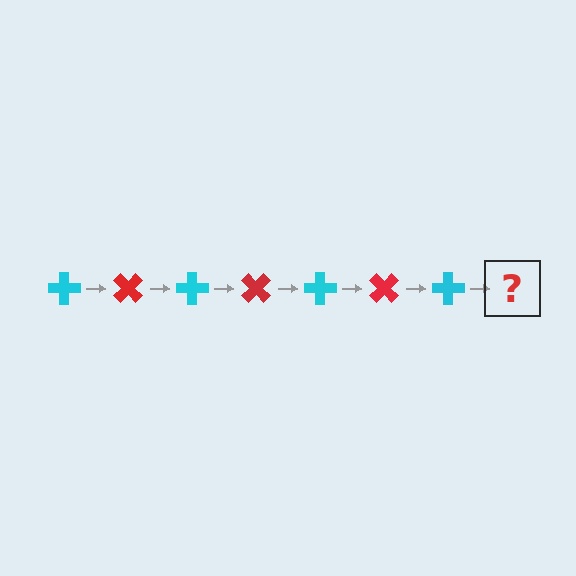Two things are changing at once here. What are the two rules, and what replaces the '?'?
The two rules are that it rotates 45 degrees each step and the color cycles through cyan and red. The '?' should be a red cross, rotated 315 degrees from the start.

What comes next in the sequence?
The next element should be a red cross, rotated 315 degrees from the start.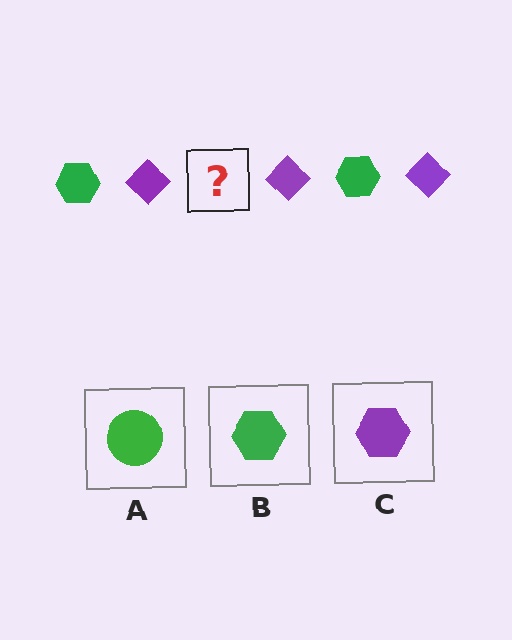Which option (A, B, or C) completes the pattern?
B.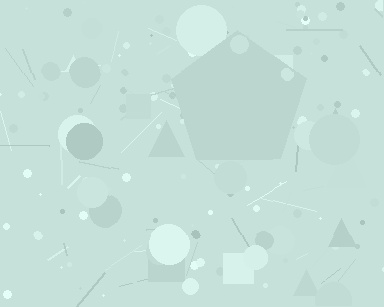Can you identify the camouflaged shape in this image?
The camouflaged shape is a pentagon.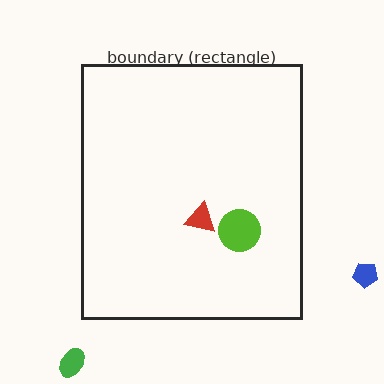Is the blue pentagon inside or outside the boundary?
Outside.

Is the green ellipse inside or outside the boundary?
Outside.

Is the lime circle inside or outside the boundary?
Inside.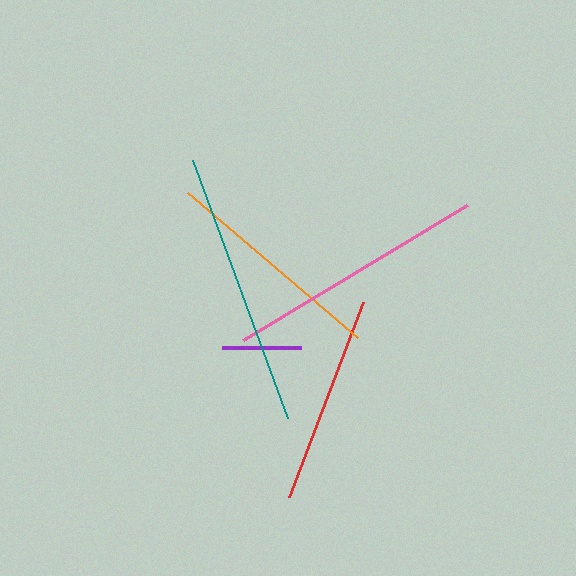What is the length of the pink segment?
The pink segment is approximately 261 pixels long.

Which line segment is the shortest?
The purple line is the shortest at approximately 79 pixels.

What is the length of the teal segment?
The teal segment is approximately 275 pixels long.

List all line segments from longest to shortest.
From longest to shortest: teal, pink, orange, red, purple.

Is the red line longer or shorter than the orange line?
The orange line is longer than the red line.